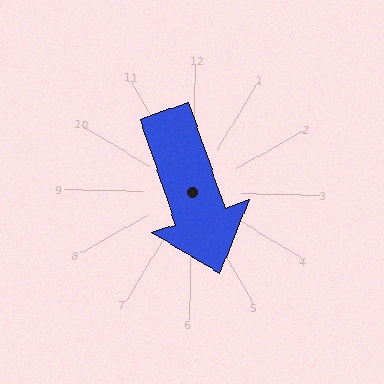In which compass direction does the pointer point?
South.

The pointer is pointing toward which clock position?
Roughly 5 o'clock.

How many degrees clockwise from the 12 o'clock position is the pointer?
Approximately 160 degrees.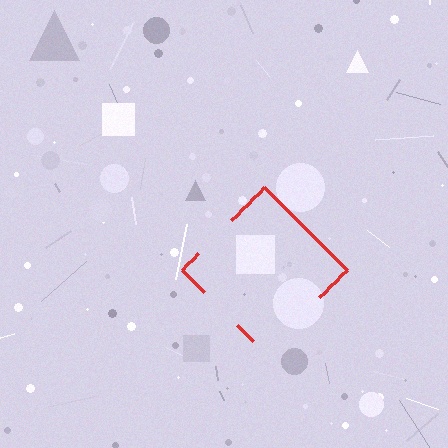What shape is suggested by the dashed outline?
The dashed outline suggests a diamond.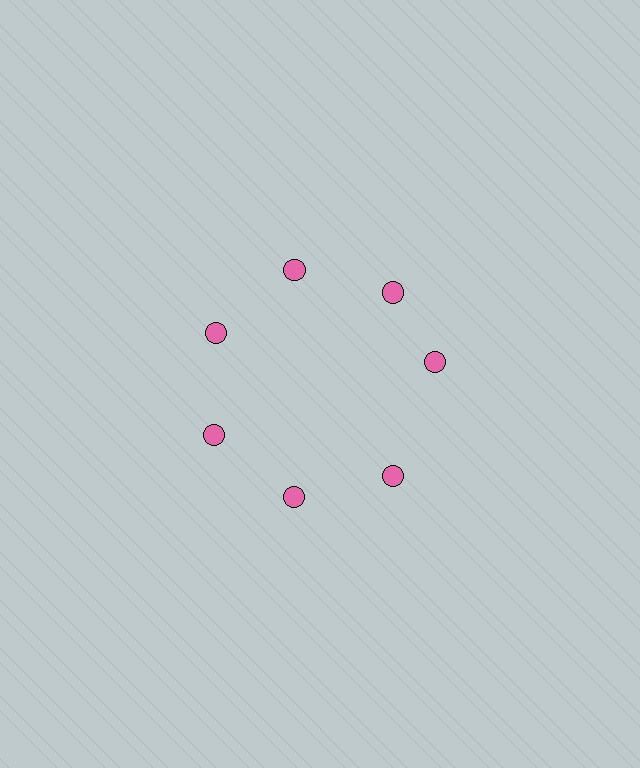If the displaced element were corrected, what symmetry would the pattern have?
It would have 7-fold rotational symmetry — the pattern would map onto itself every 51 degrees.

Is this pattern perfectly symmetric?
No. The 7 pink circles are arranged in a ring, but one element near the 3 o'clock position is rotated out of alignment along the ring, breaking the 7-fold rotational symmetry.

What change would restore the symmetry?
The symmetry would be restored by rotating it back into even spacing with its neighbors so that all 7 circles sit at equal angles and equal distance from the center.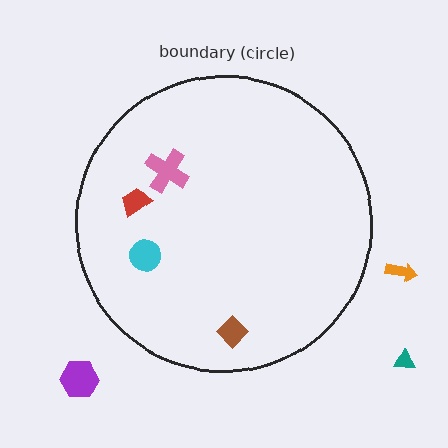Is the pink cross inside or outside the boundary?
Inside.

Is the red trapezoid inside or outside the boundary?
Inside.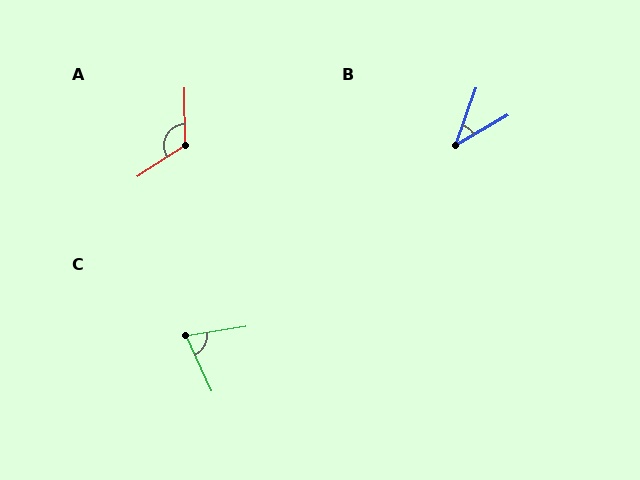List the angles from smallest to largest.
B (40°), C (74°), A (123°).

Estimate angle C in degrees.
Approximately 74 degrees.